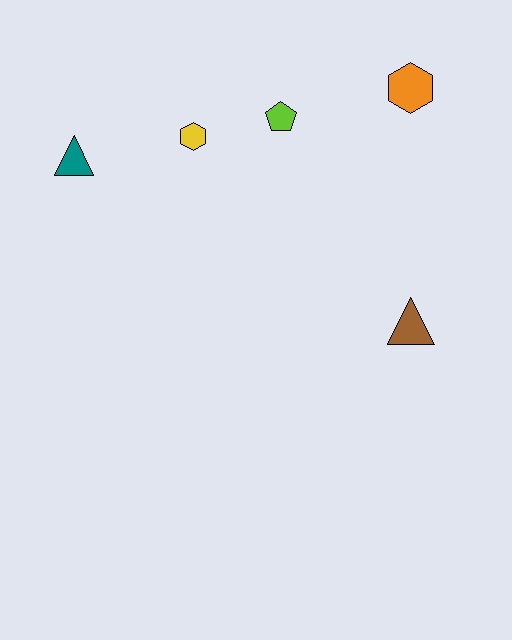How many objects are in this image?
There are 5 objects.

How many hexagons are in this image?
There are 2 hexagons.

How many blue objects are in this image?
There are no blue objects.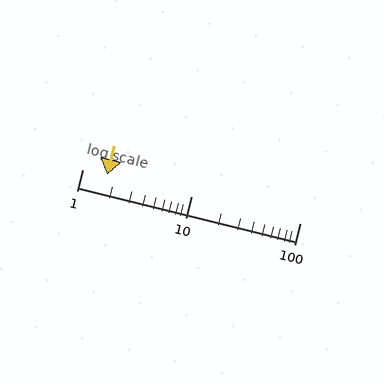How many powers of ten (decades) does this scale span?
The scale spans 2 decades, from 1 to 100.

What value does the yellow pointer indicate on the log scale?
The pointer indicates approximately 1.7.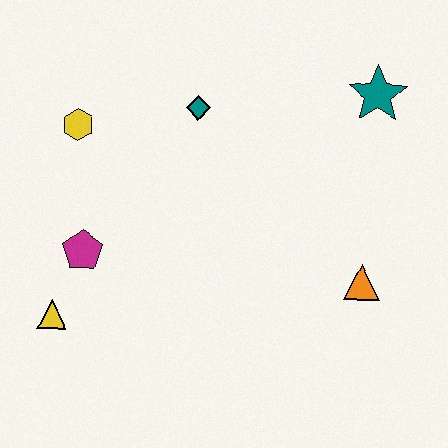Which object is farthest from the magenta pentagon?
The teal star is farthest from the magenta pentagon.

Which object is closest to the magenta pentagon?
The yellow triangle is closest to the magenta pentagon.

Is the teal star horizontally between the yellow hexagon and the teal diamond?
No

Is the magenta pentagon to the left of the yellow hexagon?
No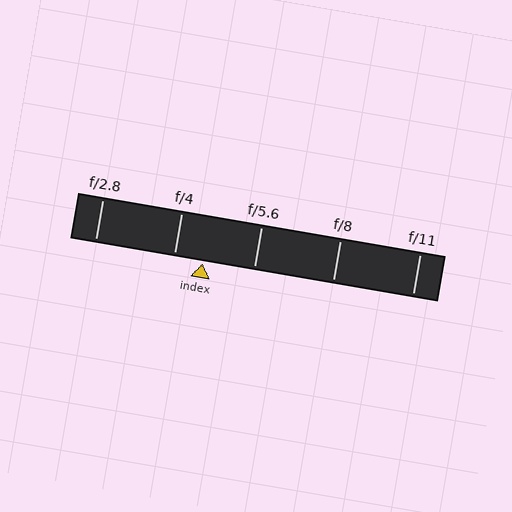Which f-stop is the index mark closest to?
The index mark is closest to f/4.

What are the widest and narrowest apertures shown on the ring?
The widest aperture shown is f/2.8 and the narrowest is f/11.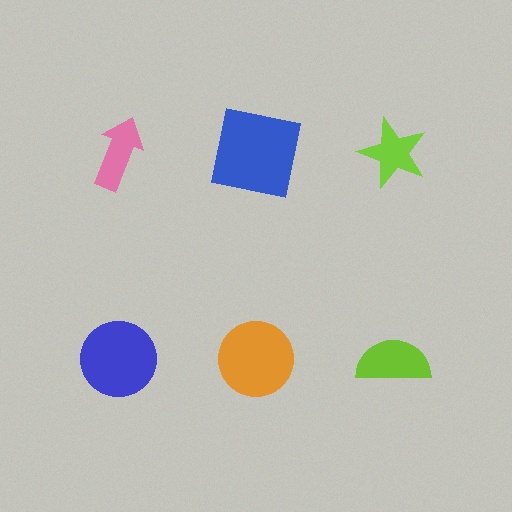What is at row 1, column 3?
A lime star.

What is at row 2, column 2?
An orange circle.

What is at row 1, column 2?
A blue square.